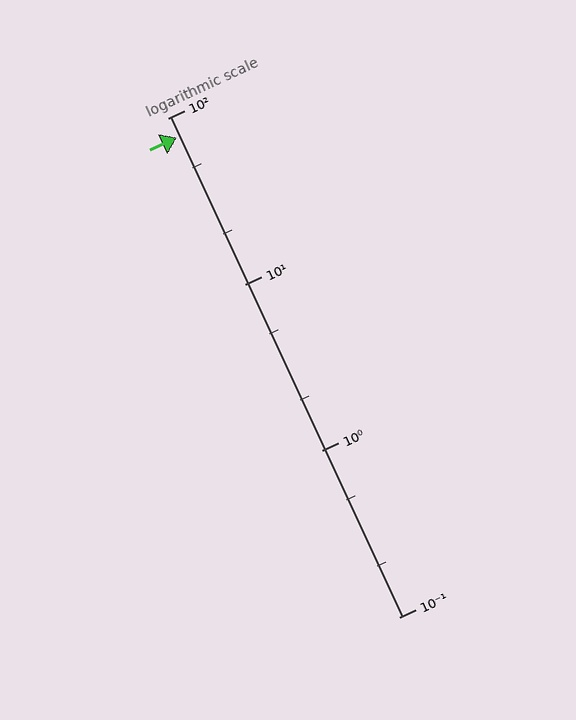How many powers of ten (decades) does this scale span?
The scale spans 3 decades, from 0.1 to 100.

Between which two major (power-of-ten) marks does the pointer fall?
The pointer is between 10 and 100.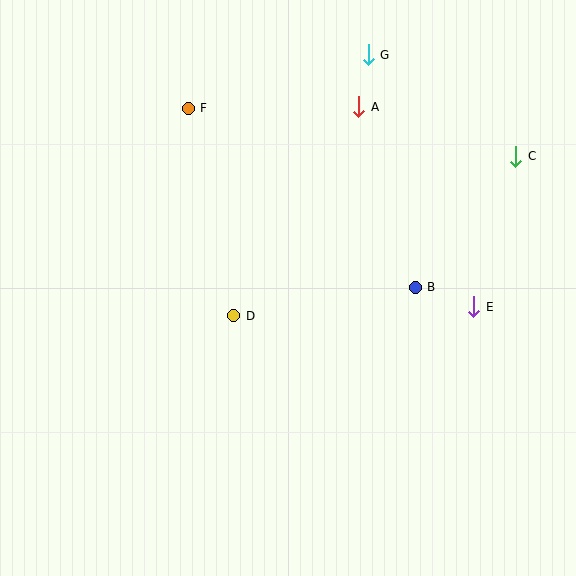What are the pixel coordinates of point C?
Point C is at (516, 156).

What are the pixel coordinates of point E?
Point E is at (474, 307).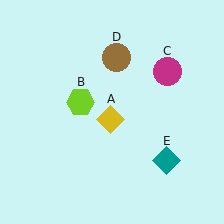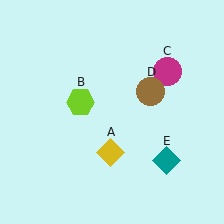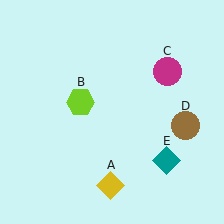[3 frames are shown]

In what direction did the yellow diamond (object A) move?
The yellow diamond (object A) moved down.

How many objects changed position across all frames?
2 objects changed position: yellow diamond (object A), brown circle (object D).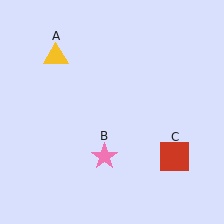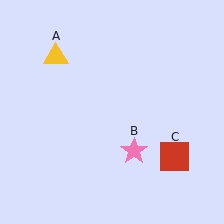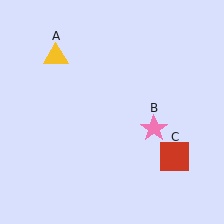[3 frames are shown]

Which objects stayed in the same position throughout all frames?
Yellow triangle (object A) and red square (object C) remained stationary.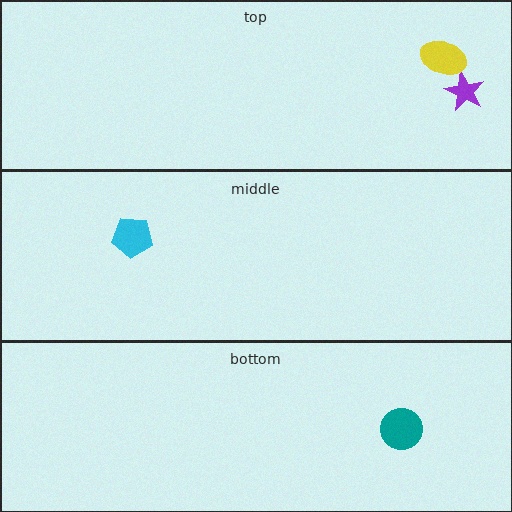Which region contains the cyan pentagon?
The middle region.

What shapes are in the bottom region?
The teal circle.